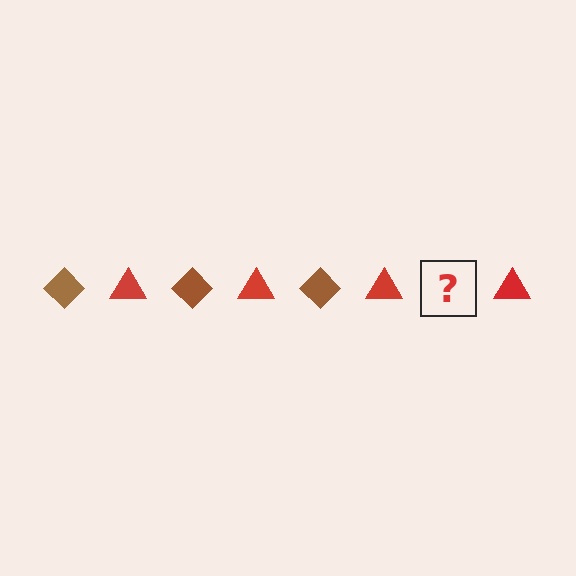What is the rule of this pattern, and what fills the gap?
The rule is that the pattern alternates between brown diamond and red triangle. The gap should be filled with a brown diamond.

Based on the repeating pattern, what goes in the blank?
The blank should be a brown diamond.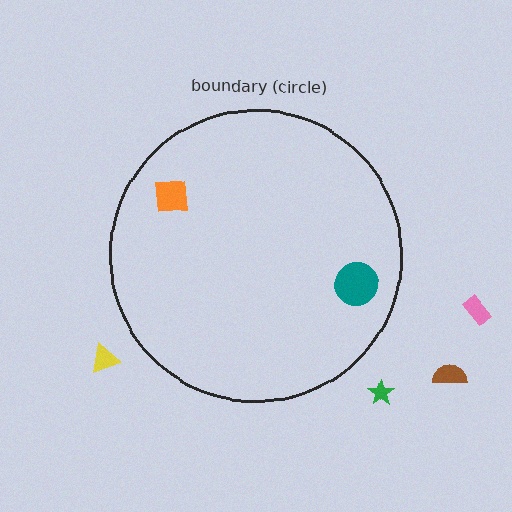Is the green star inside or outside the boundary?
Outside.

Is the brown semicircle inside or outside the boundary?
Outside.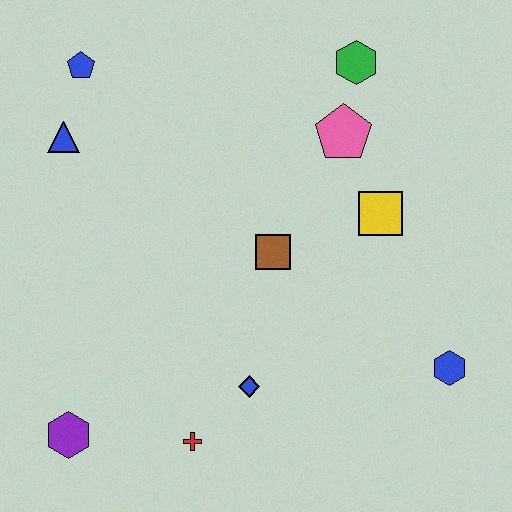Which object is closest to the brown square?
The yellow square is closest to the brown square.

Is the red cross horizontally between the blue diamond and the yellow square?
No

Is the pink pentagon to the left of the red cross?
No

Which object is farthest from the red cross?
The green hexagon is farthest from the red cross.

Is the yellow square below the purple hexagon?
No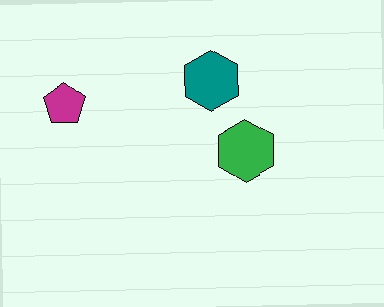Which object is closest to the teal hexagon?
The green hexagon is closest to the teal hexagon.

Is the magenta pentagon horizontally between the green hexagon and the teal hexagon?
No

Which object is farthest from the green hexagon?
The magenta pentagon is farthest from the green hexagon.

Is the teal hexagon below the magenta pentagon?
No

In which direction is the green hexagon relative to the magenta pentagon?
The green hexagon is to the right of the magenta pentagon.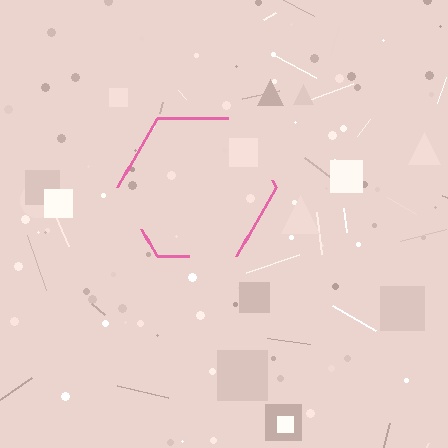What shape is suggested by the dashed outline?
The dashed outline suggests a hexagon.